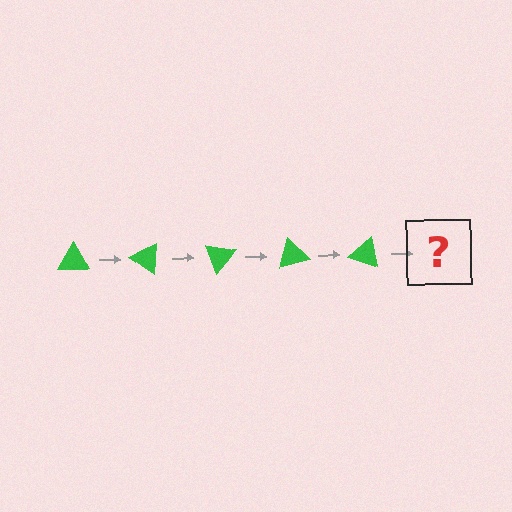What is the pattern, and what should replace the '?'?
The pattern is that the triangle rotates 35 degrees each step. The '?' should be a green triangle rotated 175 degrees.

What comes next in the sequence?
The next element should be a green triangle rotated 175 degrees.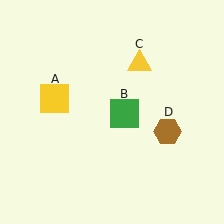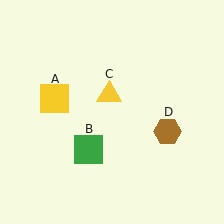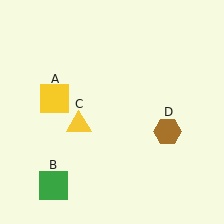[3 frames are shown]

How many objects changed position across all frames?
2 objects changed position: green square (object B), yellow triangle (object C).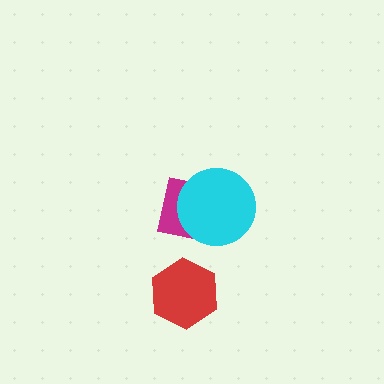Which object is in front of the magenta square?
The cyan circle is in front of the magenta square.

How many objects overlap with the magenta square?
1 object overlaps with the magenta square.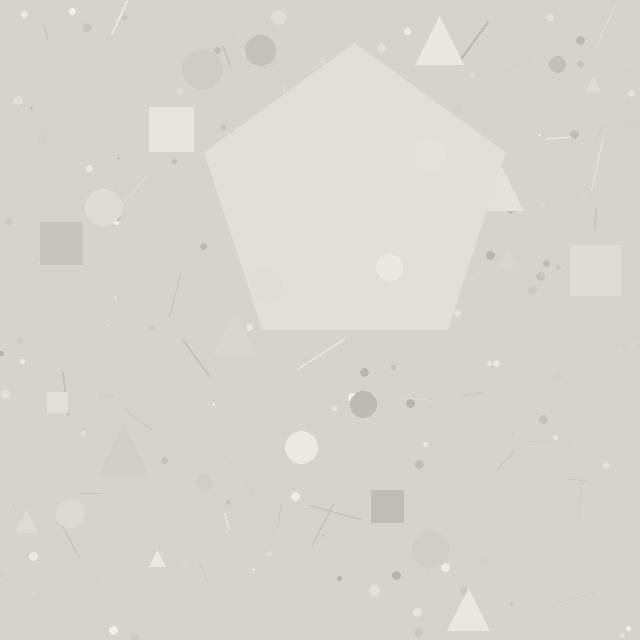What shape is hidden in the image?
A pentagon is hidden in the image.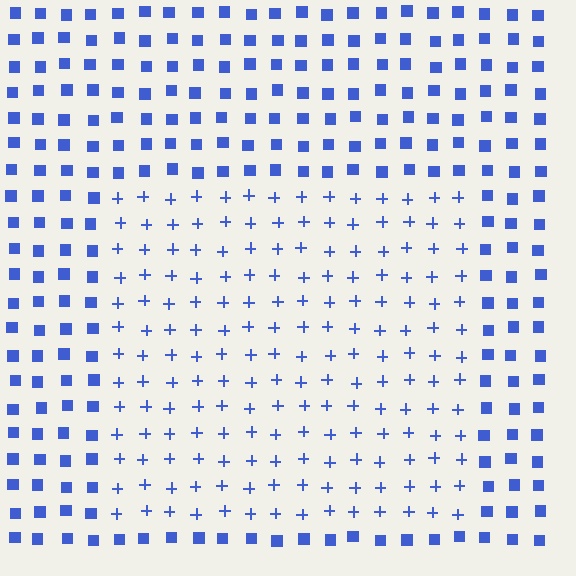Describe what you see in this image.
The image is filled with small blue elements arranged in a uniform grid. A rectangle-shaped region contains plus signs, while the surrounding area contains squares. The boundary is defined purely by the change in element shape.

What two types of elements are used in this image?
The image uses plus signs inside the rectangle region and squares outside it.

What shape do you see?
I see a rectangle.